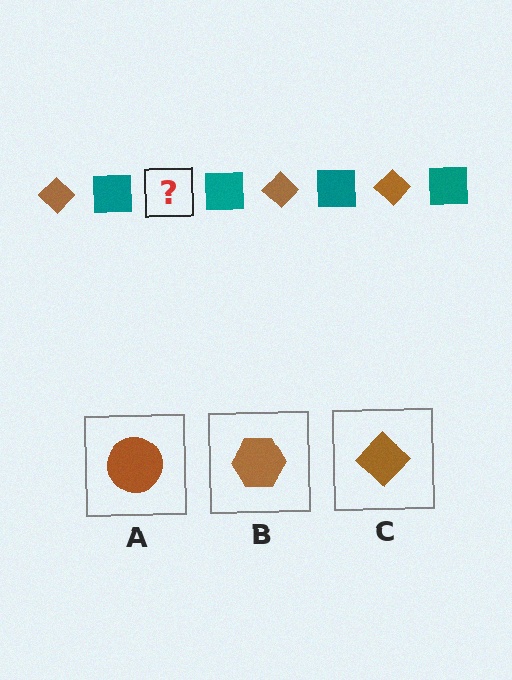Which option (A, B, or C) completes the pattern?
C.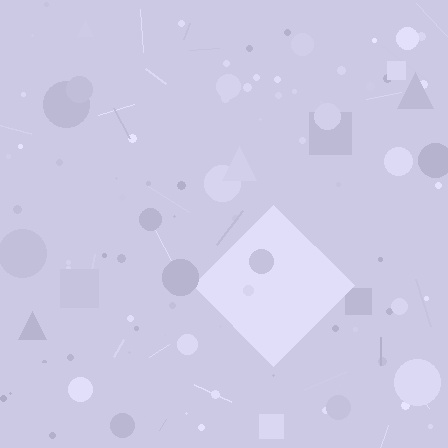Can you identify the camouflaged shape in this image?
The camouflaged shape is a diamond.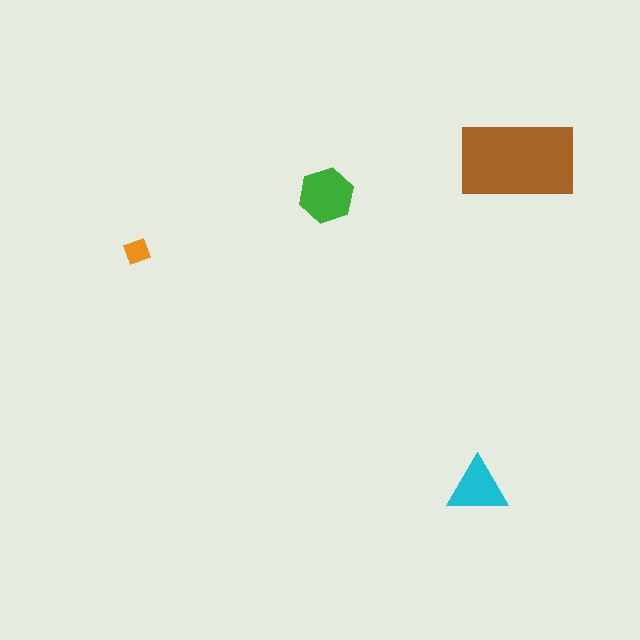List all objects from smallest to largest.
The orange diamond, the cyan triangle, the green hexagon, the brown rectangle.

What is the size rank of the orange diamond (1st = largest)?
4th.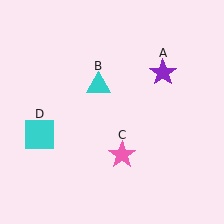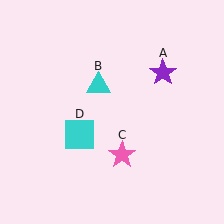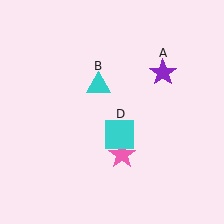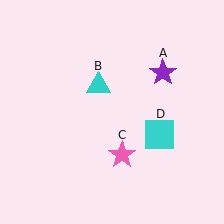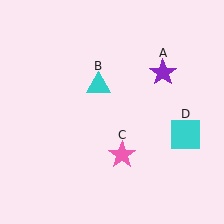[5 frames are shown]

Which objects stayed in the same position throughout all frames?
Purple star (object A) and cyan triangle (object B) and pink star (object C) remained stationary.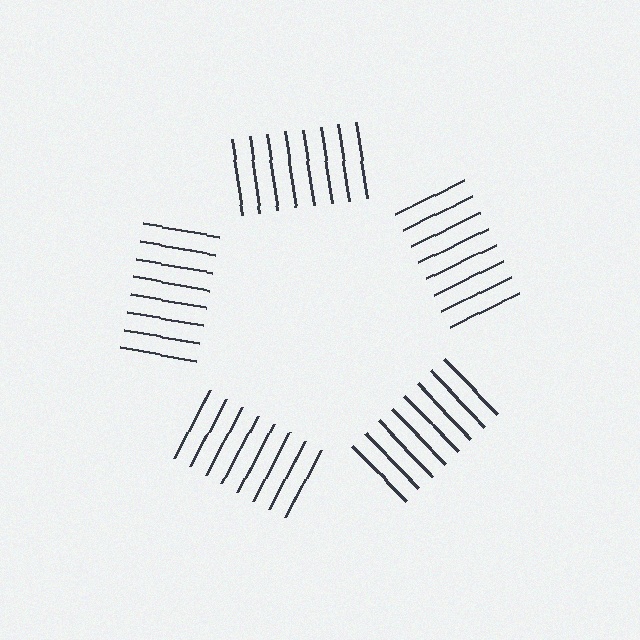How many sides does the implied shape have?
5 sides — the line-ends trace a pentagon.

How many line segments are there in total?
40 — 8 along each of the 5 edges.